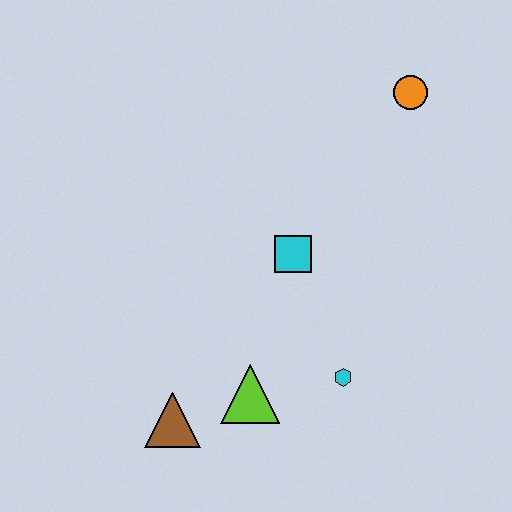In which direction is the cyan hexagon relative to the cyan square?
The cyan hexagon is below the cyan square.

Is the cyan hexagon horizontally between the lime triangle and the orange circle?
Yes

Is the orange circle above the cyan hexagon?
Yes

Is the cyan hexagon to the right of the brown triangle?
Yes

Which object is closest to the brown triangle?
The lime triangle is closest to the brown triangle.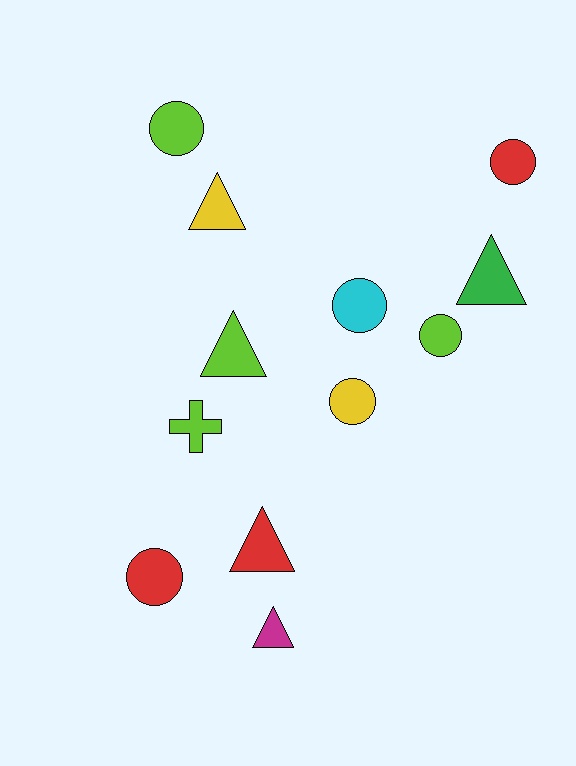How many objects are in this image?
There are 12 objects.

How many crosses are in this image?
There is 1 cross.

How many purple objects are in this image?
There are no purple objects.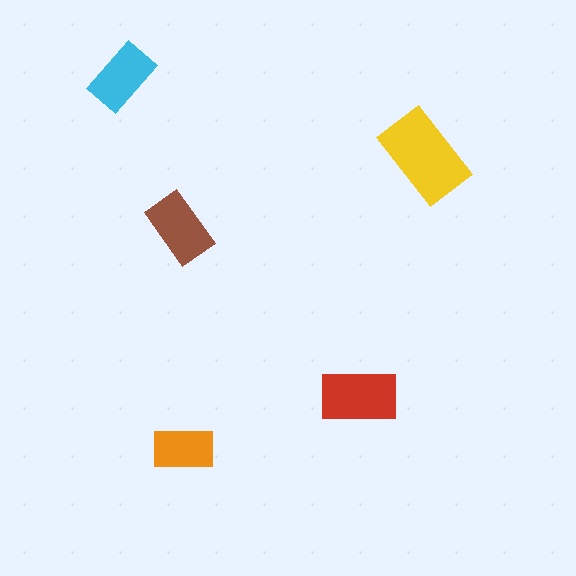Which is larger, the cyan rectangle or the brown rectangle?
The brown one.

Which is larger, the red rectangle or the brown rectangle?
The red one.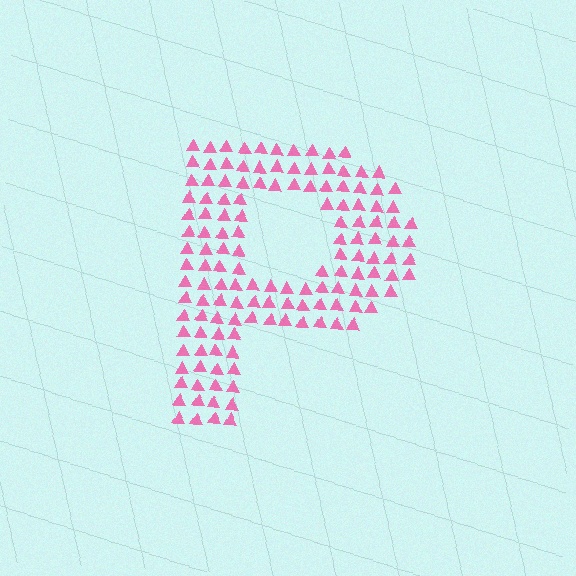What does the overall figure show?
The overall figure shows the letter P.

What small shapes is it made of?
It is made of small triangles.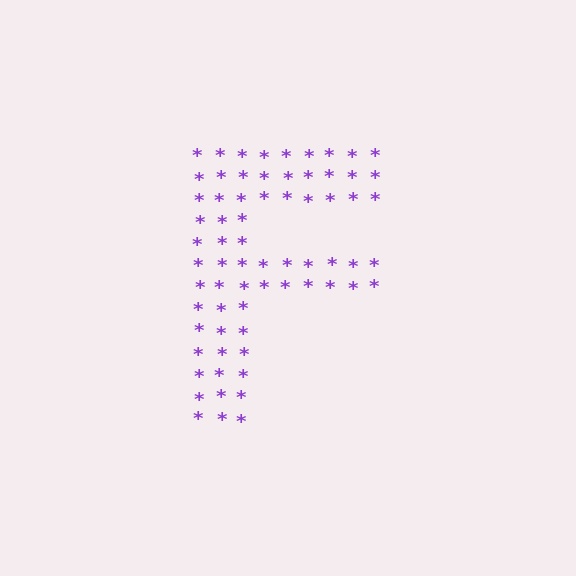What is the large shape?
The large shape is the letter F.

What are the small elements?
The small elements are asterisks.